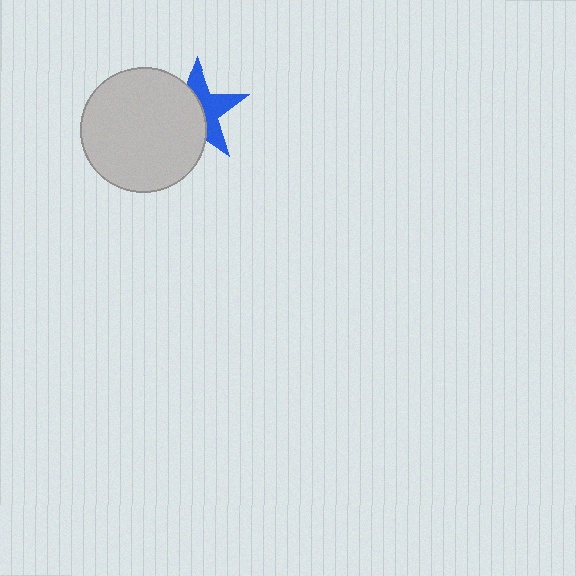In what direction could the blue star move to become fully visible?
The blue star could move right. That would shift it out from behind the light gray circle entirely.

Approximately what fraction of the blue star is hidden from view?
Roughly 53% of the blue star is hidden behind the light gray circle.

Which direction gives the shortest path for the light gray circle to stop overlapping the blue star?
Moving left gives the shortest separation.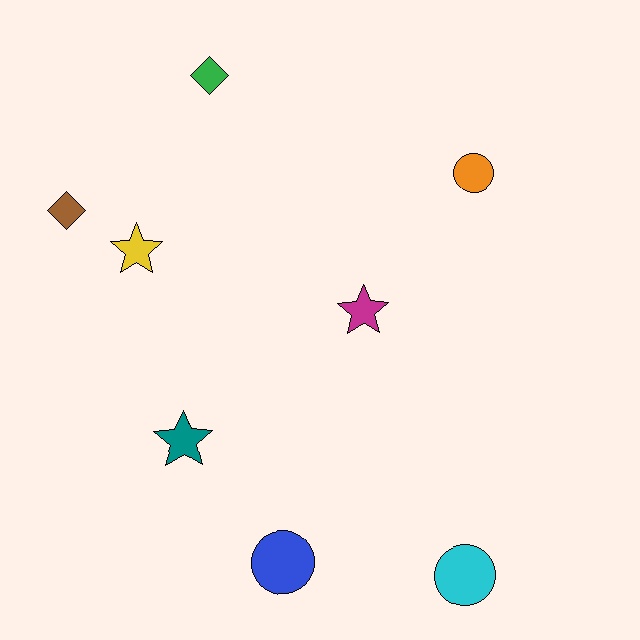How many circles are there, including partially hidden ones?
There are 3 circles.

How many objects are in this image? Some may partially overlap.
There are 8 objects.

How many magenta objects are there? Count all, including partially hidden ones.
There is 1 magenta object.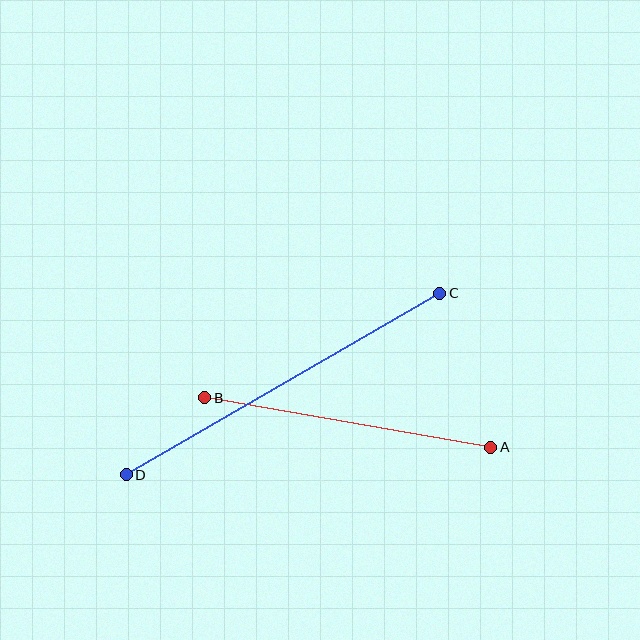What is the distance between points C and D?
The distance is approximately 362 pixels.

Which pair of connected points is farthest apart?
Points C and D are farthest apart.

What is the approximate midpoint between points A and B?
The midpoint is at approximately (348, 423) pixels.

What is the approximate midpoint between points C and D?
The midpoint is at approximately (283, 384) pixels.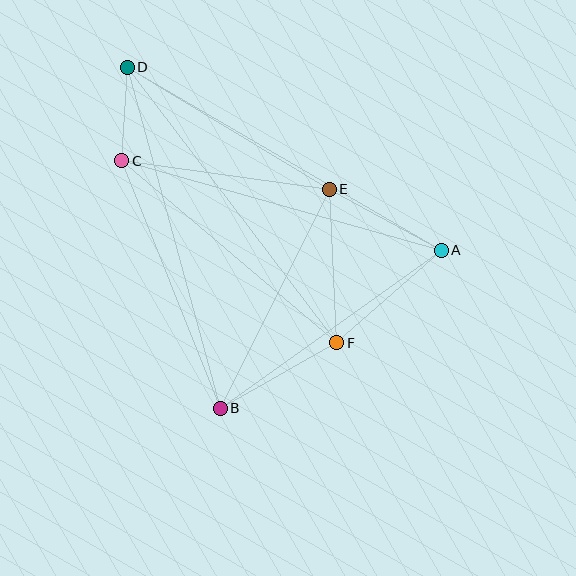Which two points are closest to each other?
Points C and D are closest to each other.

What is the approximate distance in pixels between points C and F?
The distance between C and F is approximately 282 pixels.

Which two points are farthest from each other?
Points A and D are farthest from each other.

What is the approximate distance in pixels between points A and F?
The distance between A and F is approximately 140 pixels.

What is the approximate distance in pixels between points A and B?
The distance between A and B is approximately 271 pixels.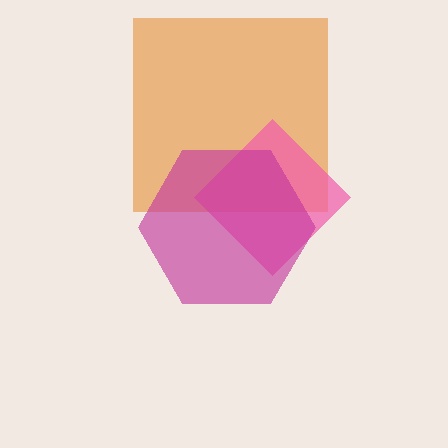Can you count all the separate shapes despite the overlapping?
Yes, there are 3 separate shapes.